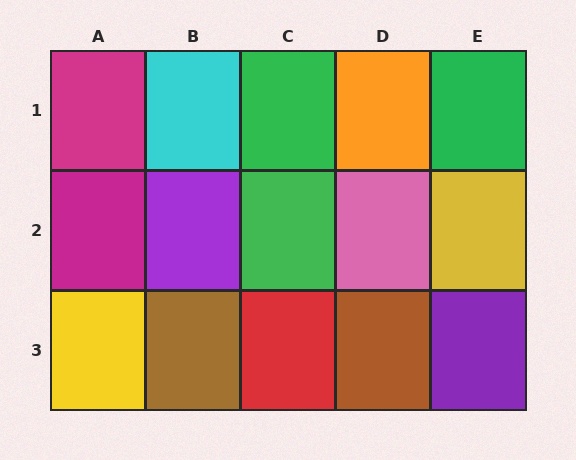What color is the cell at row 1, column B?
Cyan.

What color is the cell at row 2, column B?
Purple.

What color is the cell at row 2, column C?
Green.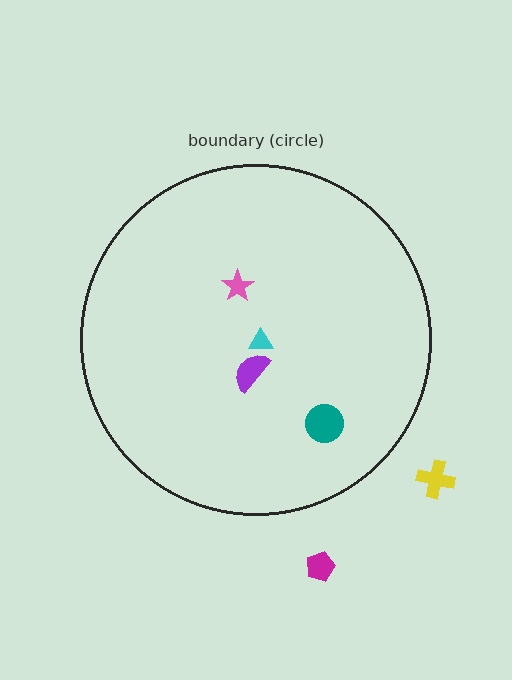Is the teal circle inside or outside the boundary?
Inside.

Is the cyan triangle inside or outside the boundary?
Inside.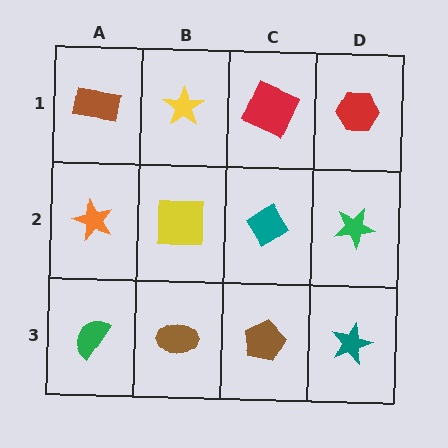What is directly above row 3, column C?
A teal diamond.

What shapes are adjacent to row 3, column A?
An orange star (row 2, column A), a brown ellipse (row 3, column B).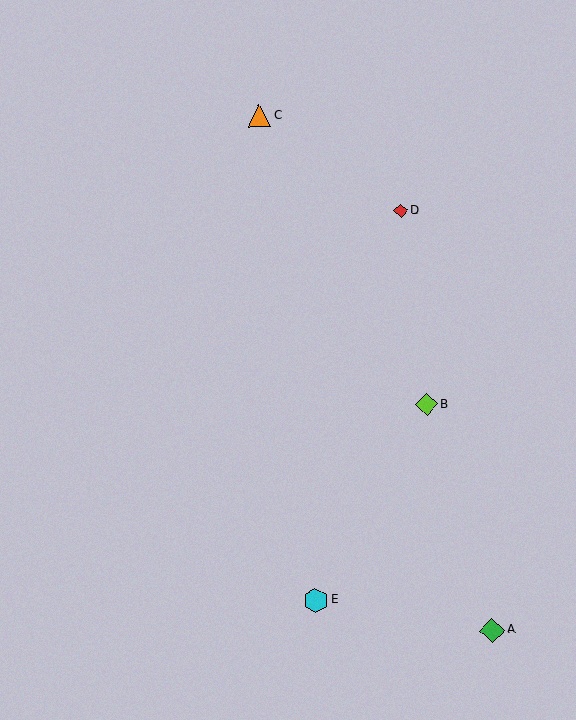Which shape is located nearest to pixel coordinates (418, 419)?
The lime diamond (labeled B) at (427, 404) is nearest to that location.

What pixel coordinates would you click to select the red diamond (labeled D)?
Click at (401, 210) to select the red diamond D.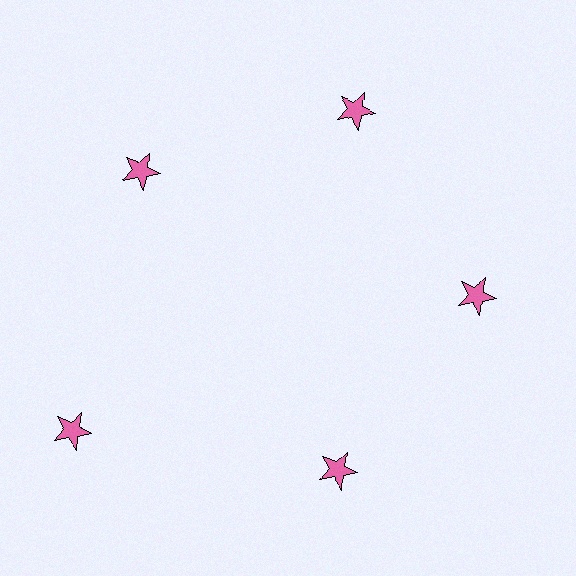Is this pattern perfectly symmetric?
No. The 5 pink stars are arranged in a ring, but one element near the 8 o'clock position is pushed outward from the center, breaking the 5-fold rotational symmetry.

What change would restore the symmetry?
The symmetry would be restored by moving it inward, back onto the ring so that all 5 stars sit at equal angles and equal distance from the center.